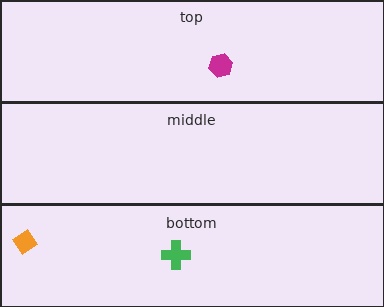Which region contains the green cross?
The bottom region.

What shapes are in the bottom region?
The green cross, the orange diamond.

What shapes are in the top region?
The magenta hexagon.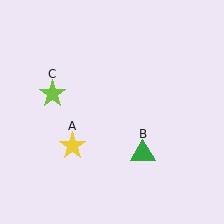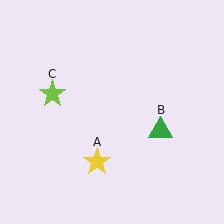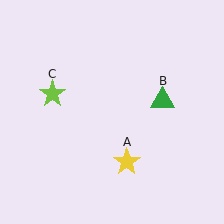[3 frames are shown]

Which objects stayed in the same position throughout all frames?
Lime star (object C) remained stationary.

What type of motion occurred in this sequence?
The yellow star (object A), green triangle (object B) rotated counterclockwise around the center of the scene.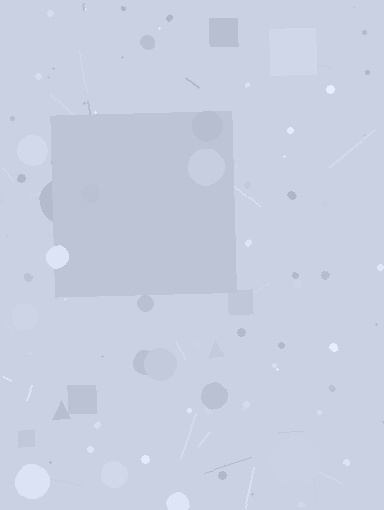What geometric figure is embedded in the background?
A square is embedded in the background.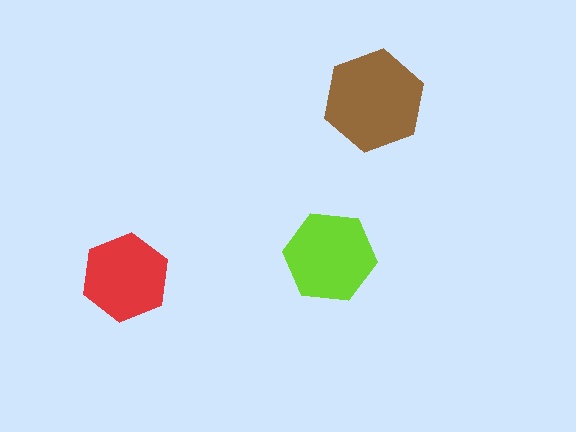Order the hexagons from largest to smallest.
the brown one, the lime one, the red one.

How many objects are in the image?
There are 3 objects in the image.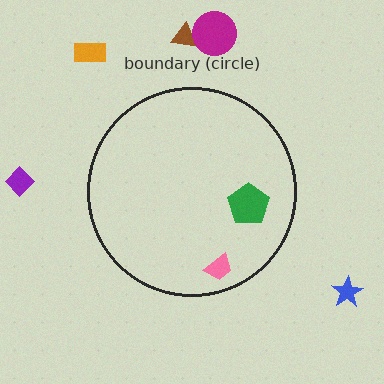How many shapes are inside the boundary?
2 inside, 5 outside.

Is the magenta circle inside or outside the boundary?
Outside.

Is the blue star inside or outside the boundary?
Outside.